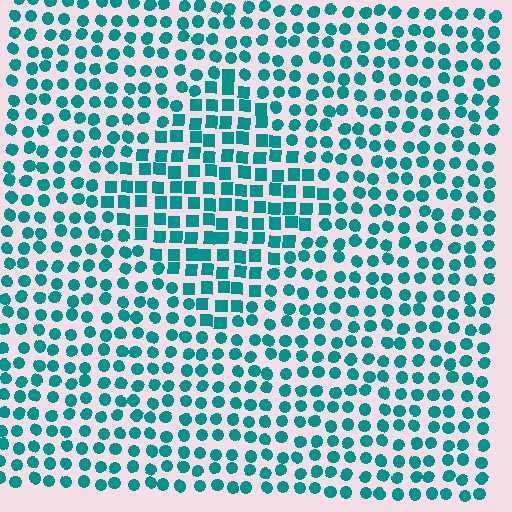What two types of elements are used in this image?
The image uses squares inside the diamond region and circles outside it.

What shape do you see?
I see a diamond.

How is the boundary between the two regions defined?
The boundary is defined by a change in element shape: squares inside vs. circles outside. All elements share the same color and spacing.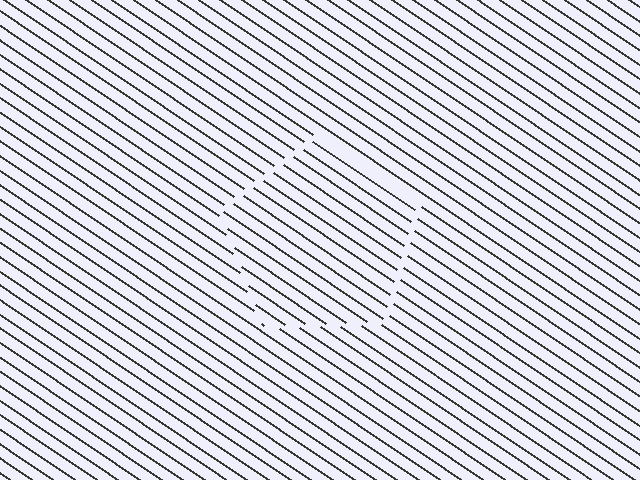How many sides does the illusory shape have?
5 sides — the line-ends trace a pentagon.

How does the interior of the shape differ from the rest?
The interior of the shape contains the same grating, shifted by half a period — the contour is defined by the phase discontinuity where line-ends from the inner and outer gratings abut.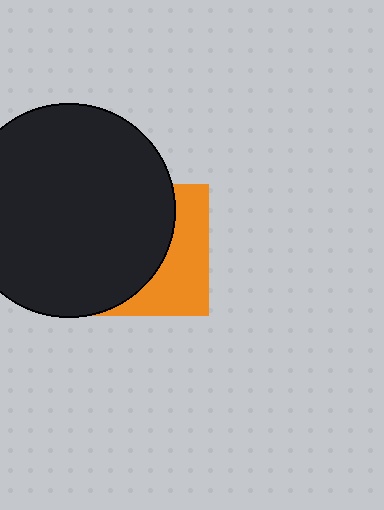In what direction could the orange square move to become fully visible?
The orange square could move right. That would shift it out from behind the black circle entirely.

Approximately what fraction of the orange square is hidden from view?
Roughly 61% of the orange square is hidden behind the black circle.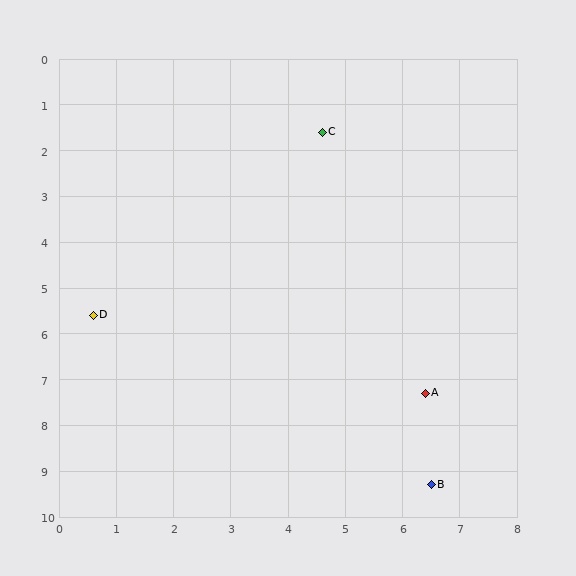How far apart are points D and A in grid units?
Points D and A are about 6.0 grid units apart.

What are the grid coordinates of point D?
Point D is at approximately (0.6, 5.6).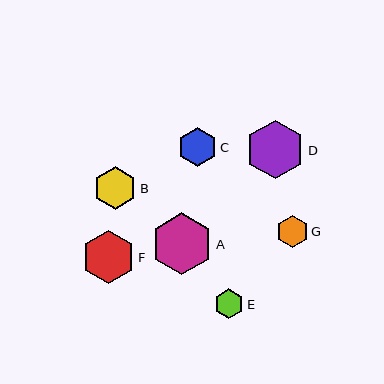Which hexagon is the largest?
Hexagon A is the largest with a size of approximately 62 pixels.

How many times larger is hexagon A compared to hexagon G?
Hexagon A is approximately 1.9 times the size of hexagon G.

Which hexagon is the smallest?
Hexagon E is the smallest with a size of approximately 30 pixels.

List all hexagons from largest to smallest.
From largest to smallest: A, D, F, B, C, G, E.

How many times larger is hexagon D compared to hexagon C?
Hexagon D is approximately 1.5 times the size of hexagon C.